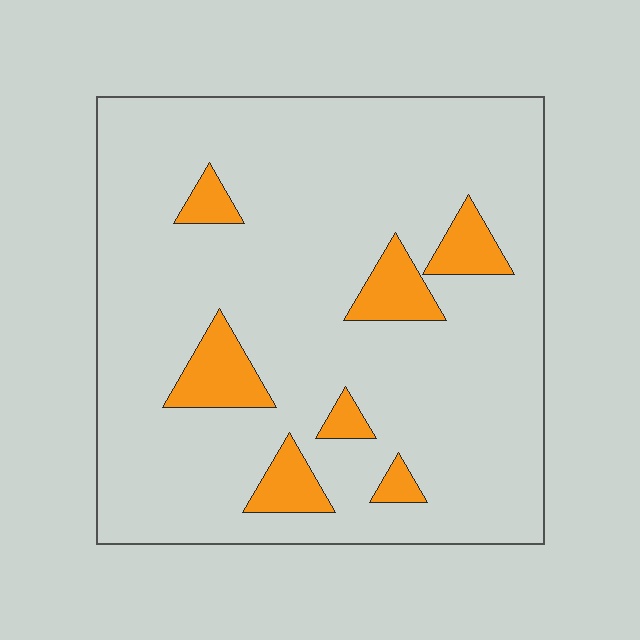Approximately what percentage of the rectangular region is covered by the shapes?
Approximately 10%.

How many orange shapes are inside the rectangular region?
7.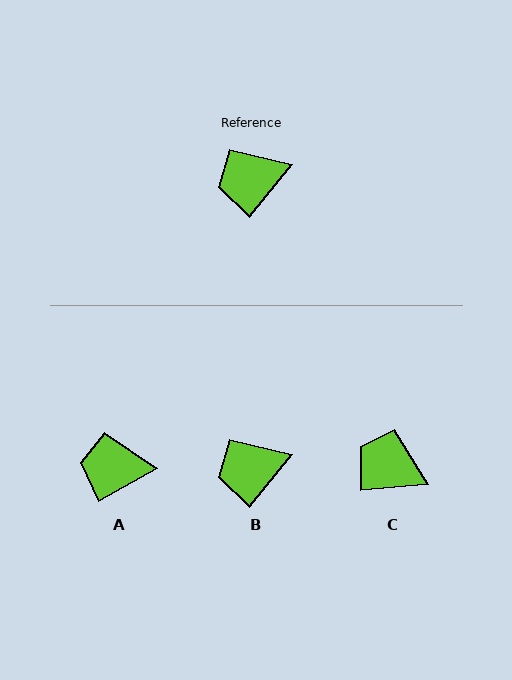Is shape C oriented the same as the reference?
No, it is off by about 46 degrees.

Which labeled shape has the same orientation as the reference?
B.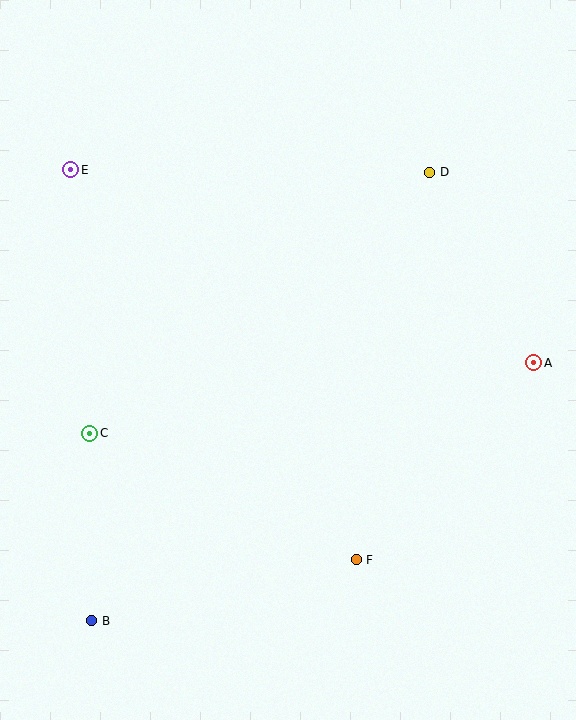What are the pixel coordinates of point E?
Point E is at (71, 170).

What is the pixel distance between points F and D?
The distance between F and D is 394 pixels.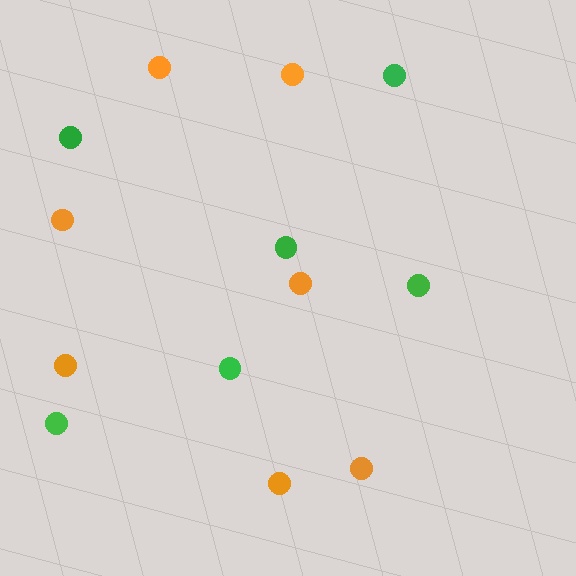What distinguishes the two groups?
There are 2 groups: one group of orange circles (7) and one group of green circles (6).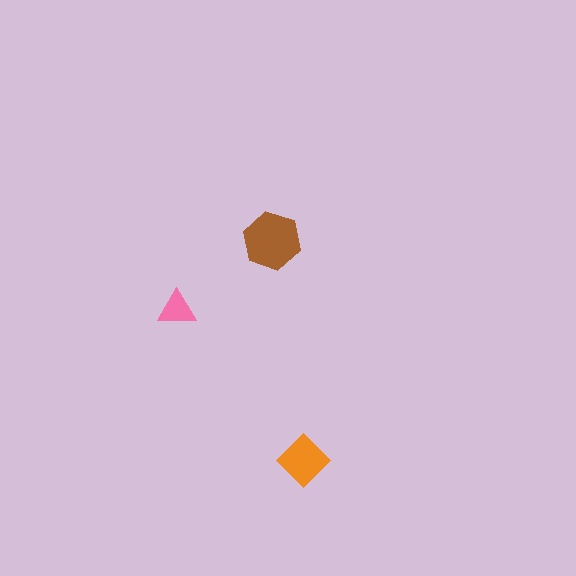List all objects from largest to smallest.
The brown hexagon, the orange diamond, the pink triangle.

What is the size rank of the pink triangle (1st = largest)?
3rd.